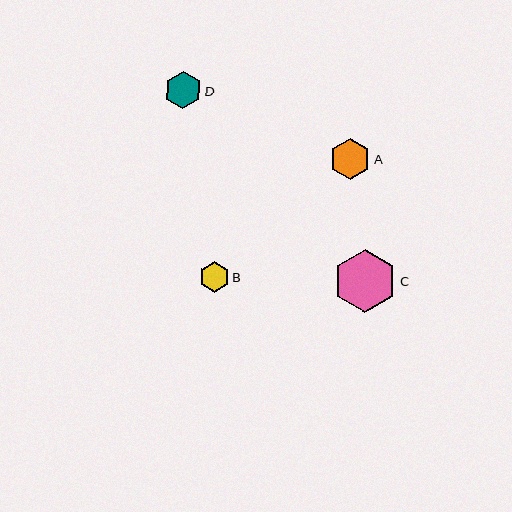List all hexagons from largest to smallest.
From largest to smallest: C, A, D, B.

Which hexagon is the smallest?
Hexagon B is the smallest with a size of approximately 30 pixels.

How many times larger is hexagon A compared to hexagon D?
Hexagon A is approximately 1.1 times the size of hexagon D.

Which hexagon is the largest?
Hexagon C is the largest with a size of approximately 63 pixels.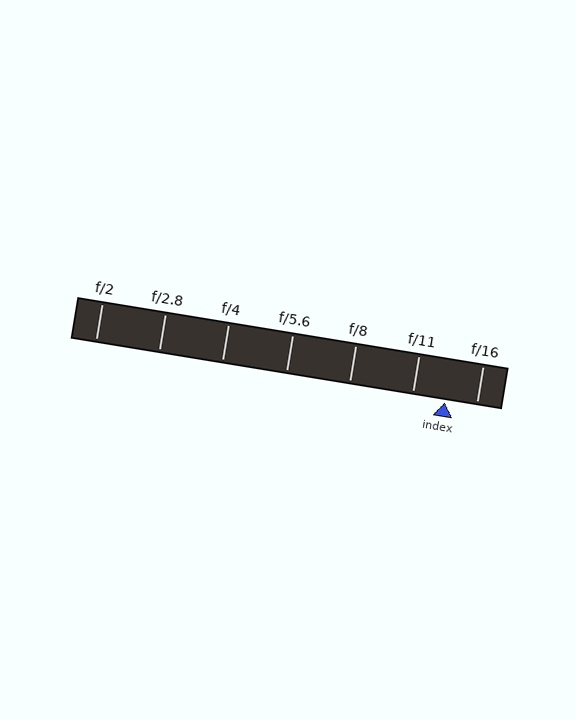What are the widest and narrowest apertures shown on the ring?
The widest aperture shown is f/2 and the narrowest is f/16.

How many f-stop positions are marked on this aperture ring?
There are 7 f-stop positions marked.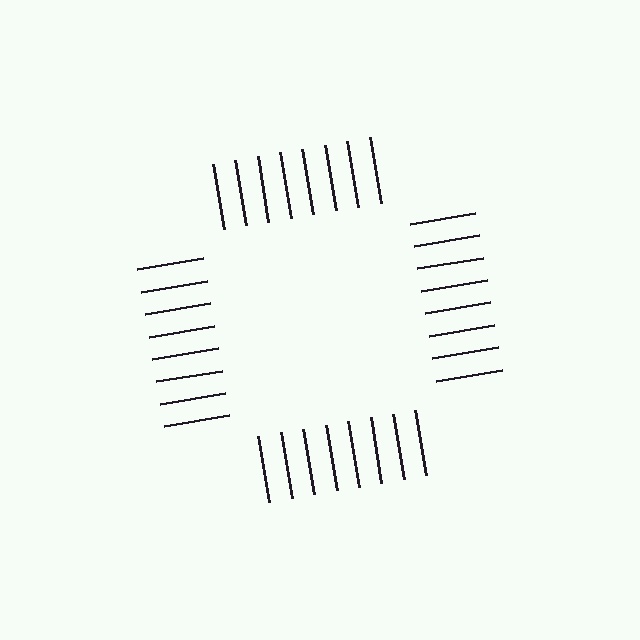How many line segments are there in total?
32 — 8 along each of the 4 edges.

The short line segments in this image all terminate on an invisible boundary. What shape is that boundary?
An illusory square — the line segments terminate on its edges but no continuous stroke is drawn.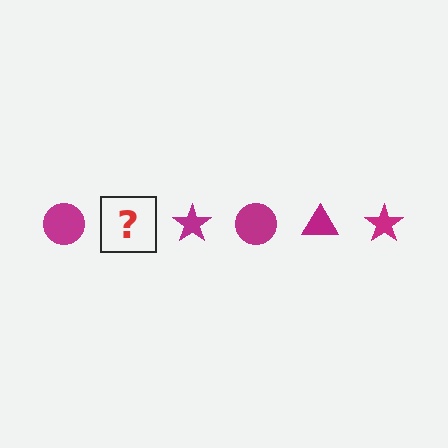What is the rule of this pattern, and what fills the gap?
The rule is that the pattern cycles through circle, triangle, star shapes in magenta. The gap should be filled with a magenta triangle.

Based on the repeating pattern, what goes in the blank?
The blank should be a magenta triangle.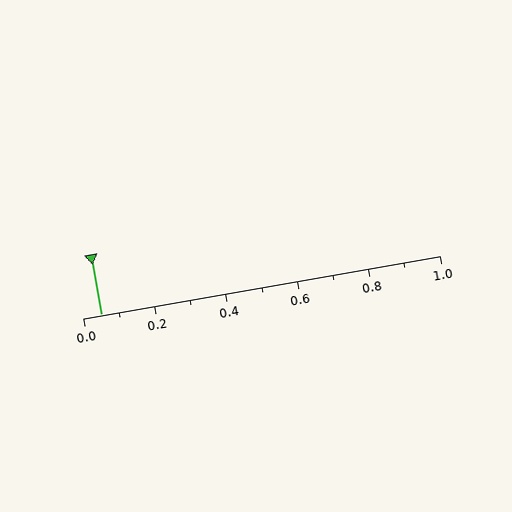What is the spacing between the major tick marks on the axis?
The major ticks are spaced 0.2 apart.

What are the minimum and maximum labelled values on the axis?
The axis runs from 0.0 to 1.0.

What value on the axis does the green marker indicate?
The marker indicates approximately 0.05.